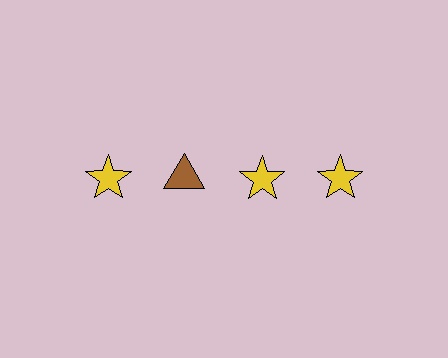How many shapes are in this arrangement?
There are 4 shapes arranged in a grid pattern.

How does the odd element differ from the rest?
It differs in both color (brown instead of yellow) and shape (triangle instead of star).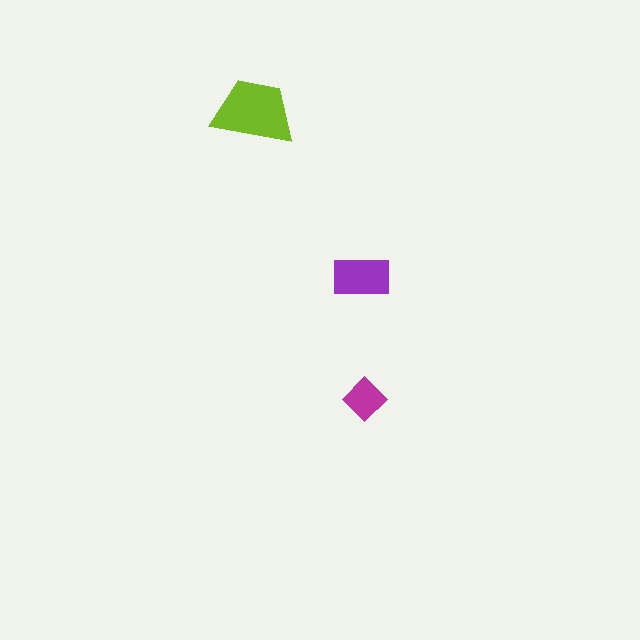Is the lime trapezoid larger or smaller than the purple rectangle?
Larger.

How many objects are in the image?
There are 3 objects in the image.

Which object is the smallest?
The magenta diamond.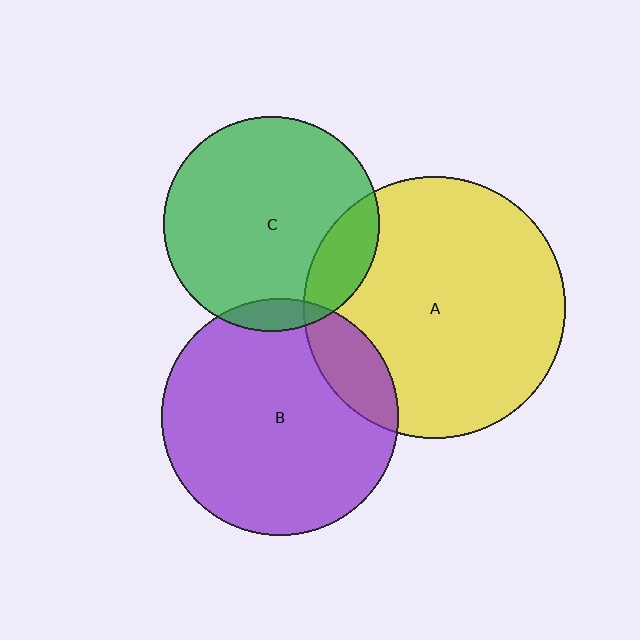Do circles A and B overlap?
Yes.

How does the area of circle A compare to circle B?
Approximately 1.2 times.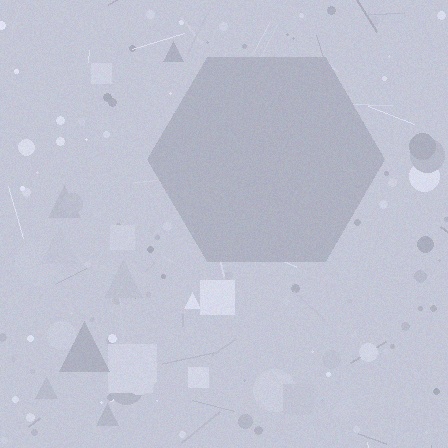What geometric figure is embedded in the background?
A hexagon is embedded in the background.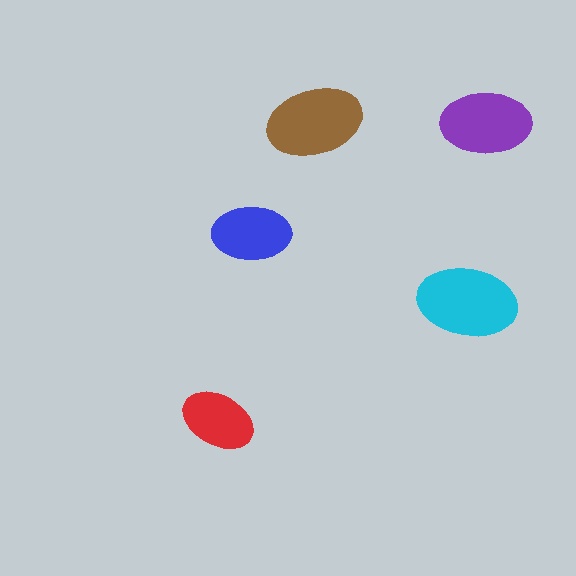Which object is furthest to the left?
The red ellipse is leftmost.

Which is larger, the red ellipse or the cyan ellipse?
The cyan one.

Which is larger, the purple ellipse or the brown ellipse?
The brown one.